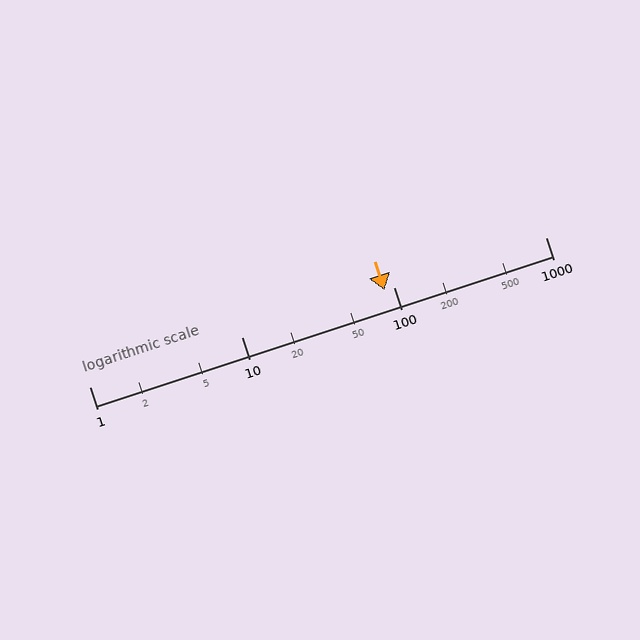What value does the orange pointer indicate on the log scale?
The pointer indicates approximately 87.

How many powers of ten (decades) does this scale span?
The scale spans 3 decades, from 1 to 1000.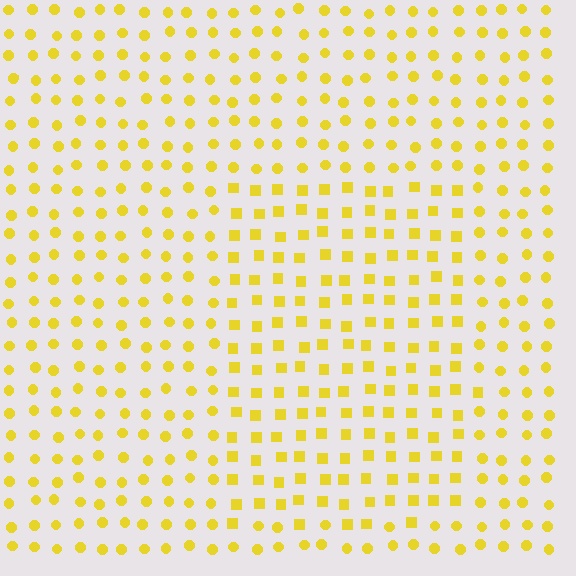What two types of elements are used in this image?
The image uses squares inside the rectangle region and circles outside it.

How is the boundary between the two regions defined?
The boundary is defined by a change in element shape: squares inside vs. circles outside. All elements share the same color and spacing.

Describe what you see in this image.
The image is filled with small yellow elements arranged in a uniform grid. A rectangle-shaped region contains squares, while the surrounding area contains circles. The boundary is defined purely by the change in element shape.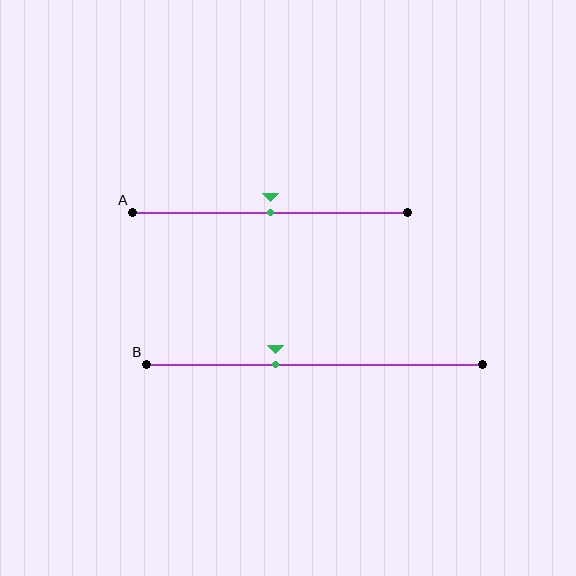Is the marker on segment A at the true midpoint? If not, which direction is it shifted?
Yes, the marker on segment A is at the true midpoint.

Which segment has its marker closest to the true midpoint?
Segment A has its marker closest to the true midpoint.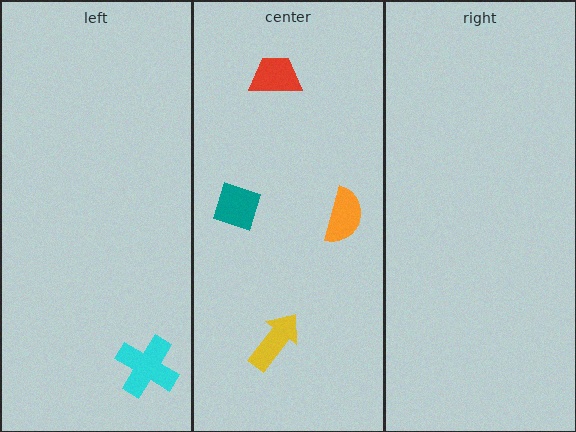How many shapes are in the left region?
1.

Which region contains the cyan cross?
The left region.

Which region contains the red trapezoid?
The center region.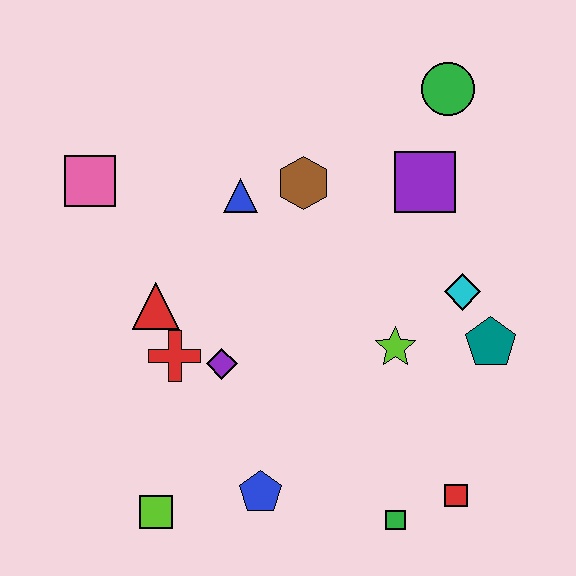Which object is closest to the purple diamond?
The red cross is closest to the purple diamond.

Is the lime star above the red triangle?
No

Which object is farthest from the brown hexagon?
The lime square is farthest from the brown hexagon.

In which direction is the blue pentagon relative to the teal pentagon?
The blue pentagon is to the left of the teal pentagon.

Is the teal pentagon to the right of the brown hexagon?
Yes